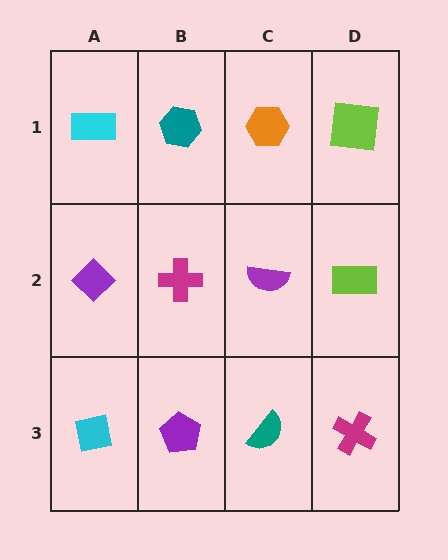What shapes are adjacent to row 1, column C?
A purple semicircle (row 2, column C), a teal hexagon (row 1, column B), a lime square (row 1, column D).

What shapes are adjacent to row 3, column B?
A magenta cross (row 2, column B), a cyan square (row 3, column A), a teal semicircle (row 3, column C).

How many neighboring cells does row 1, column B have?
3.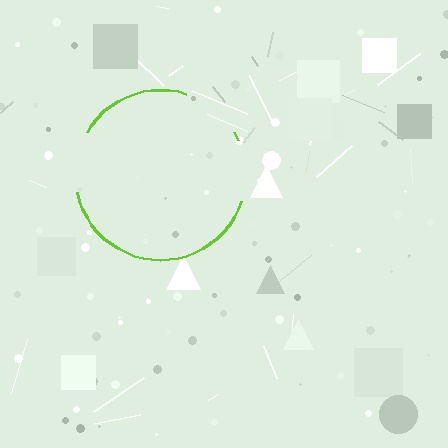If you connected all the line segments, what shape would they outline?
They would outline a circle.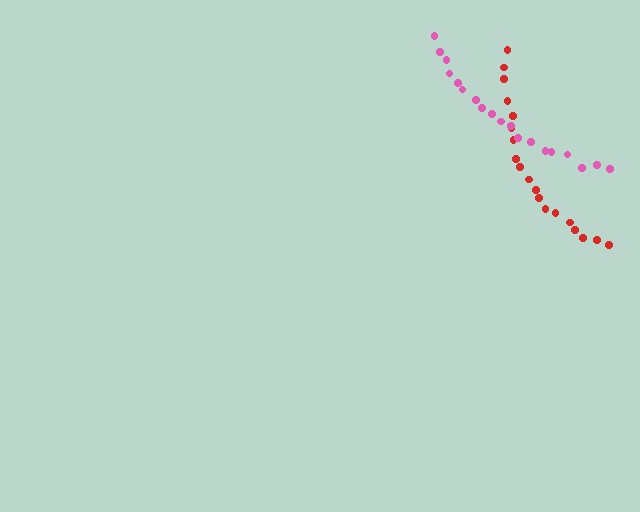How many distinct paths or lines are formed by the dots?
There are 2 distinct paths.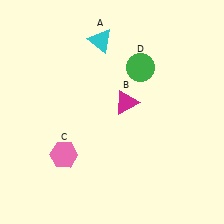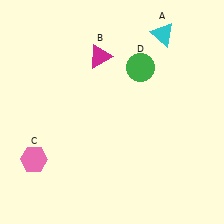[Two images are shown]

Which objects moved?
The objects that moved are: the cyan triangle (A), the magenta triangle (B), the pink hexagon (C).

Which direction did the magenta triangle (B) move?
The magenta triangle (B) moved up.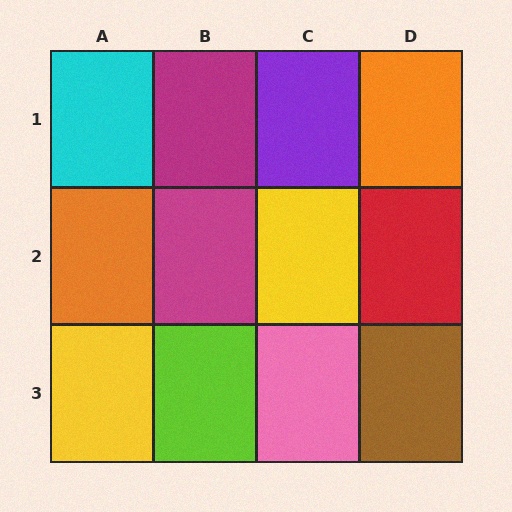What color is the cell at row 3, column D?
Brown.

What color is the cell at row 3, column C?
Pink.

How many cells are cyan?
1 cell is cyan.